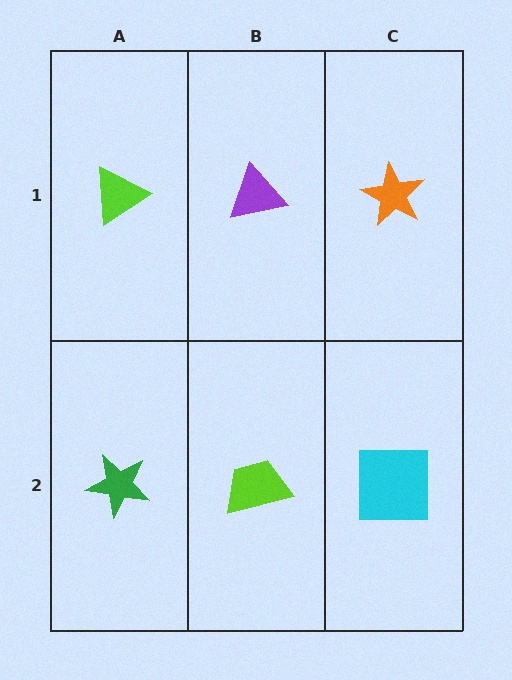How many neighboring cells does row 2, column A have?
2.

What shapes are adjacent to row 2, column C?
An orange star (row 1, column C), a lime trapezoid (row 2, column B).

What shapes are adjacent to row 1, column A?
A green star (row 2, column A), a purple triangle (row 1, column B).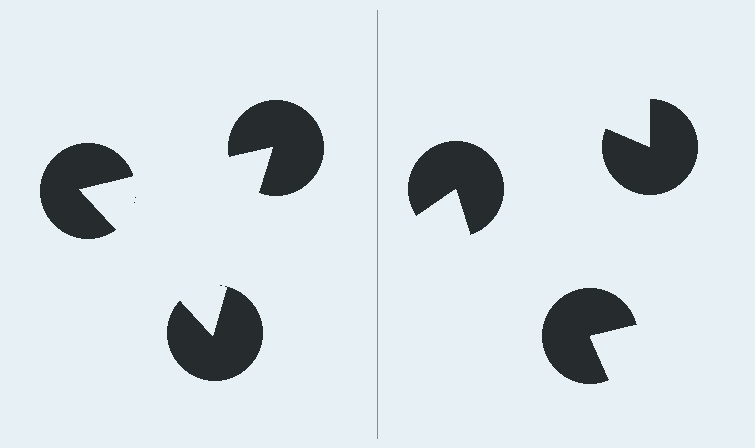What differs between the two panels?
The pac-man discs are positioned identically on both sides; only the wedge orientations differ. On the left they align to a triangle; on the right they are misaligned.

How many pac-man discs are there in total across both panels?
6 — 3 on each side.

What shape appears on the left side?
An illusory triangle.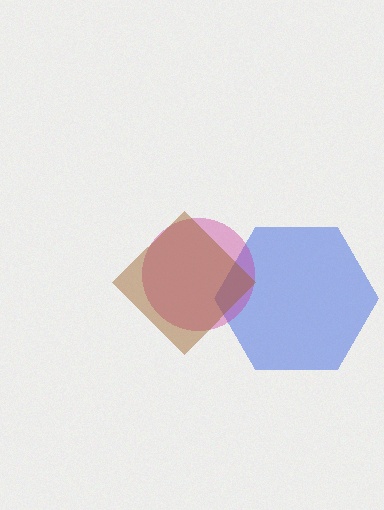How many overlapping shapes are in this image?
There are 3 overlapping shapes in the image.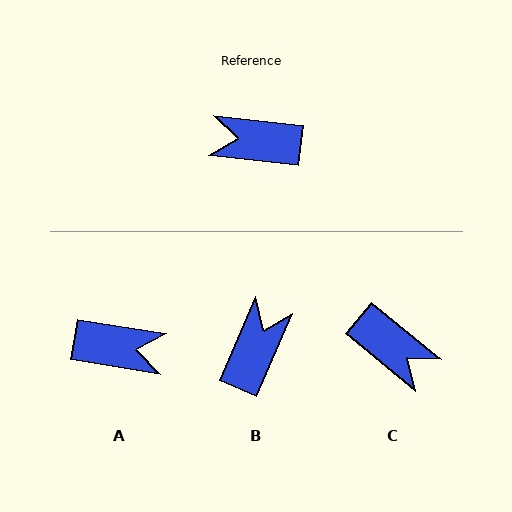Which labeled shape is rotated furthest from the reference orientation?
A, about 177 degrees away.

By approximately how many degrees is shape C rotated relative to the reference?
Approximately 147 degrees counter-clockwise.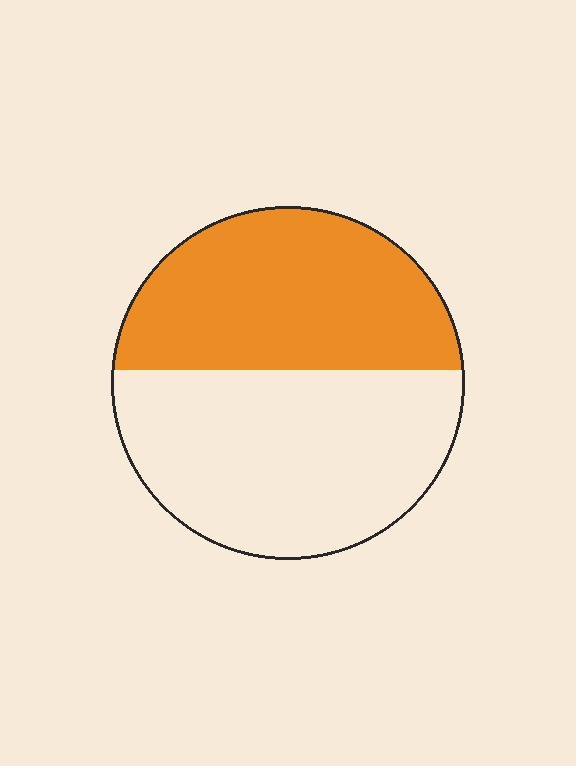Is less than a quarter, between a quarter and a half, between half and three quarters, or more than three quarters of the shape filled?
Between a quarter and a half.